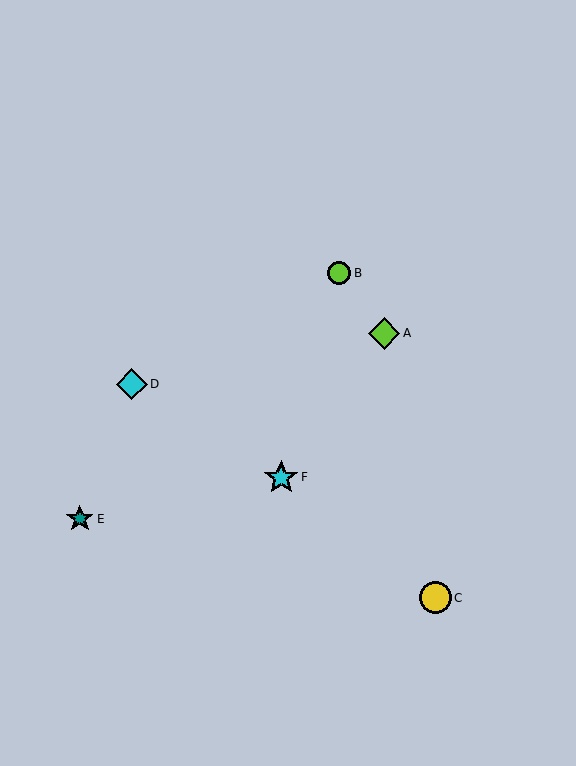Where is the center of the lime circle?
The center of the lime circle is at (339, 273).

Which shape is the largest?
The cyan star (labeled F) is the largest.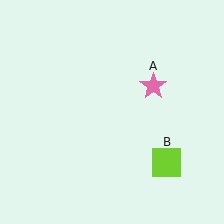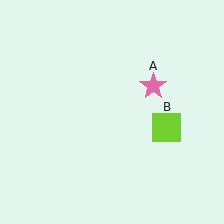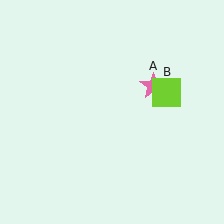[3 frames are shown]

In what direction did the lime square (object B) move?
The lime square (object B) moved up.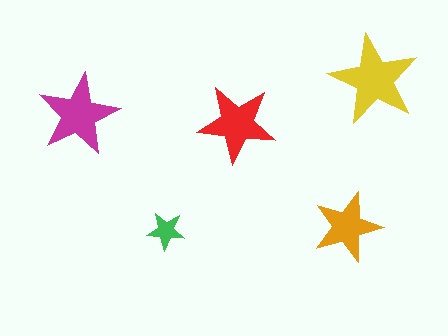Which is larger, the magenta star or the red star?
The magenta one.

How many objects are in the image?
There are 5 objects in the image.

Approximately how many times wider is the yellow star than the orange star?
About 1.5 times wider.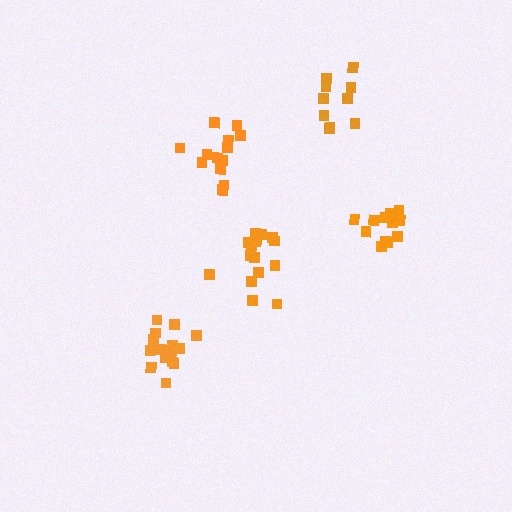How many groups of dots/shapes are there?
There are 5 groups.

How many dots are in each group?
Group 1: 14 dots, Group 2: 16 dots, Group 3: 16 dots, Group 4: 12 dots, Group 5: 10 dots (68 total).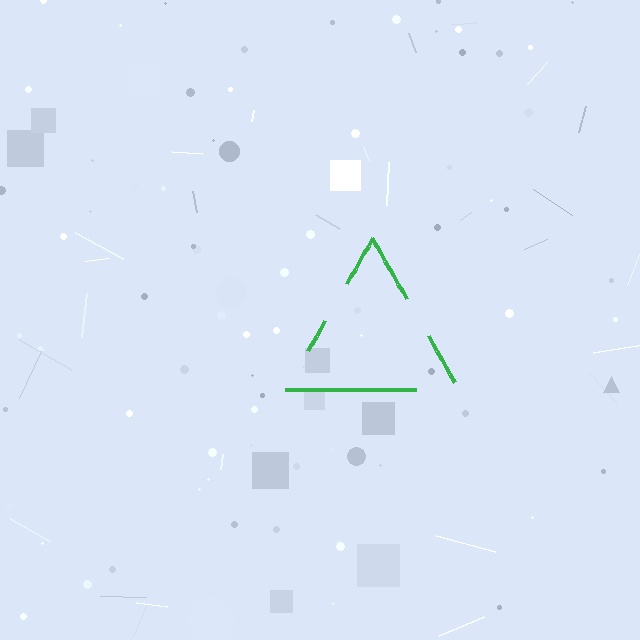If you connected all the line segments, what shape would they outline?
They would outline a triangle.